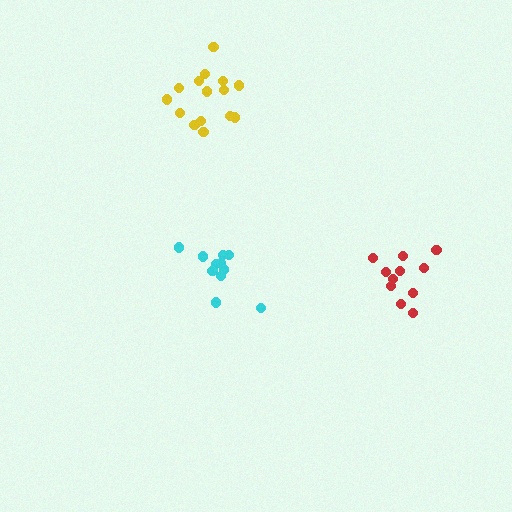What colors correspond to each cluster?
The clusters are colored: red, yellow, cyan.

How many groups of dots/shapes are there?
There are 3 groups.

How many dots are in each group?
Group 1: 11 dots, Group 2: 15 dots, Group 3: 11 dots (37 total).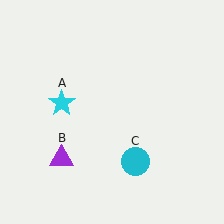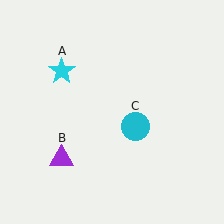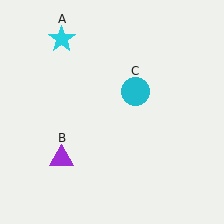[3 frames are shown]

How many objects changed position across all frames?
2 objects changed position: cyan star (object A), cyan circle (object C).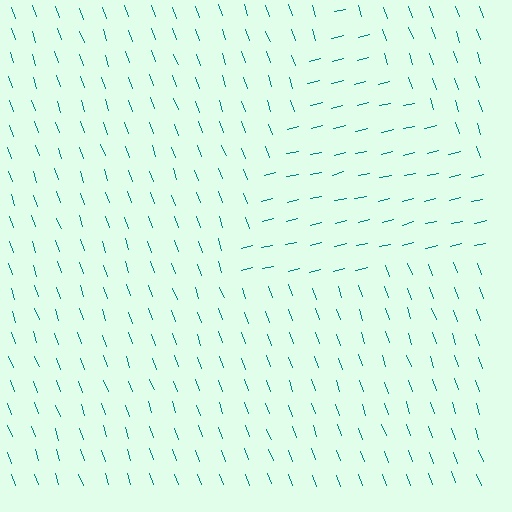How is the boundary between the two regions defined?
The boundary is defined purely by a change in line orientation (approximately 85 degrees difference). All lines are the same color and thickness.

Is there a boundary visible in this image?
Yes, there is a texture boundary formed by a change in line orientation.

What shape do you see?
I see a triangle.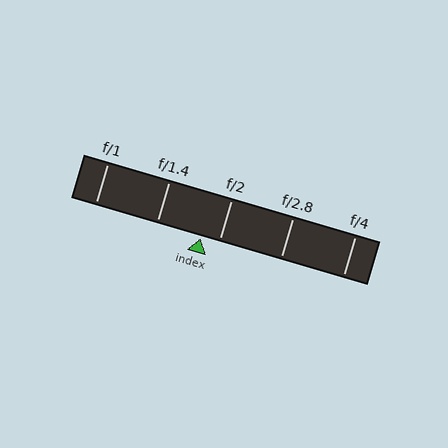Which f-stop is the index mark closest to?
The index mark is closest to f/2.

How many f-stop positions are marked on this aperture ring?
There are 5 f-stop positions marked.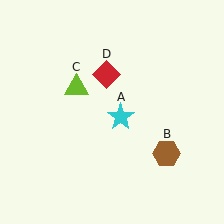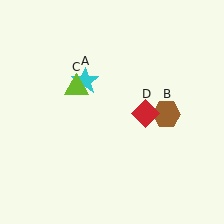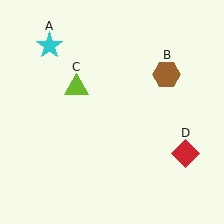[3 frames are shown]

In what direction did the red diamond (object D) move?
The red diamond (object D) moved down and to the right.